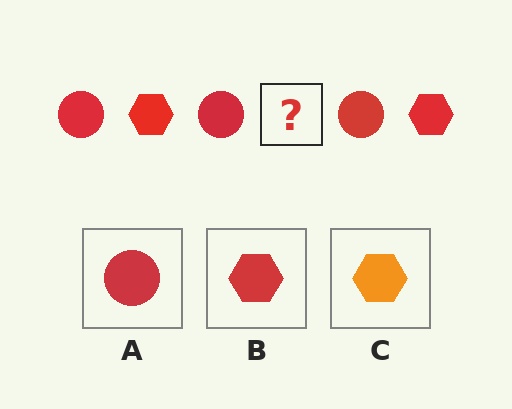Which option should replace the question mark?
Option B.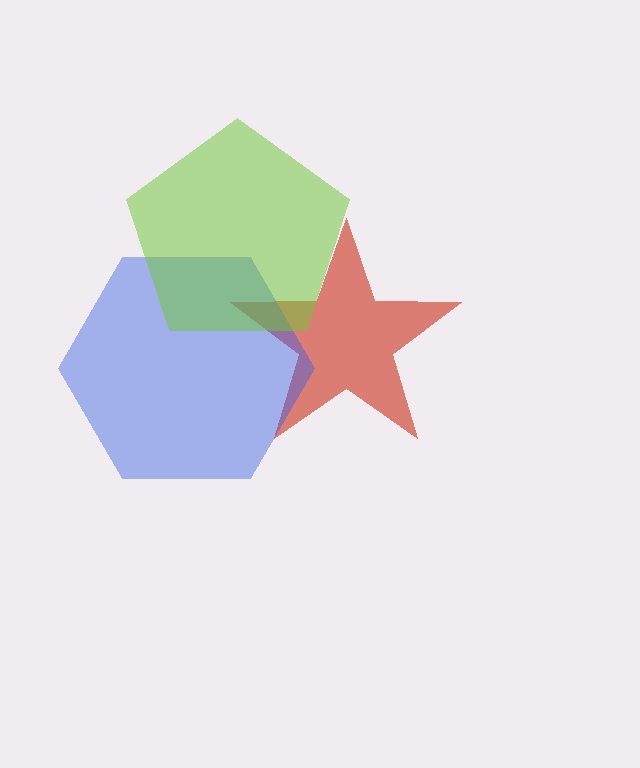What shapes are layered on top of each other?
The layered shapes are: a red star, a blue hexagon, a lime pentagon.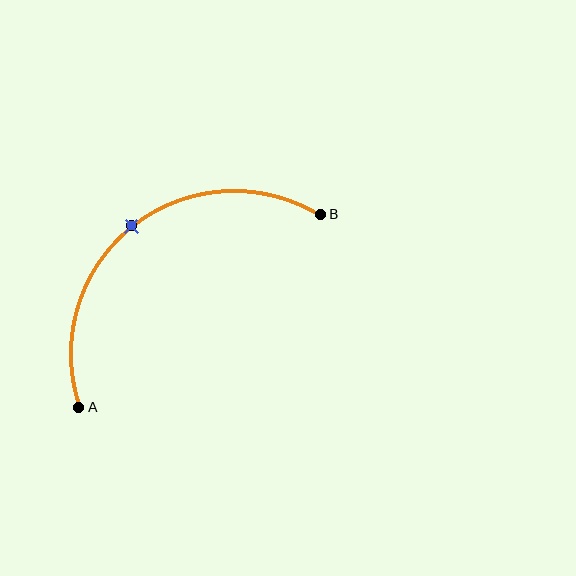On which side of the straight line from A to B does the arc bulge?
The arc bulges above and to the left of the straight line connecting A and B.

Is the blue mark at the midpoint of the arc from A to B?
Yes. The blue mark lies on the arc at equal arc-length from both A and B — it is the arc midpoint.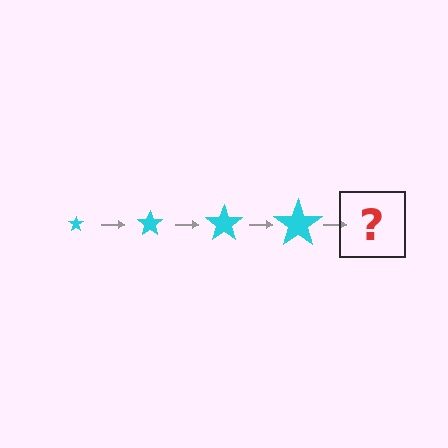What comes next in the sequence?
The next element should be a cyan star, larger than the previous one.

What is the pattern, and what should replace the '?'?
The pattern is that the star gets progressively larger each step. The '?' should be a cyan star, larger than the previous one.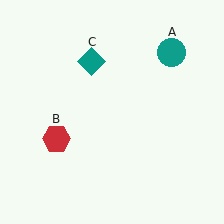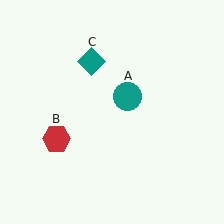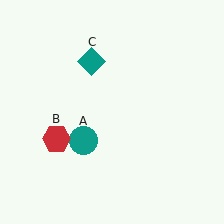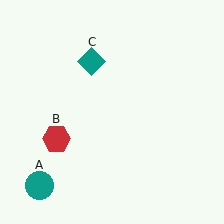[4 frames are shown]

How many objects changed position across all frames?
1 object changed position: teal circle (object A).